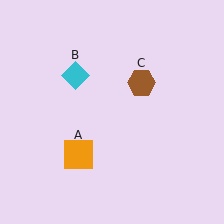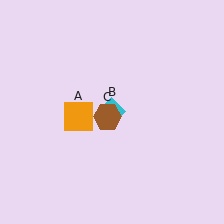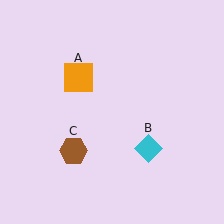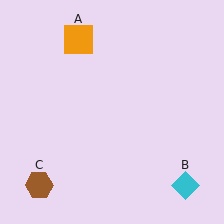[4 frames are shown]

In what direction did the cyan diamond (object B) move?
The cyan diamond (object B) moved down and to the right.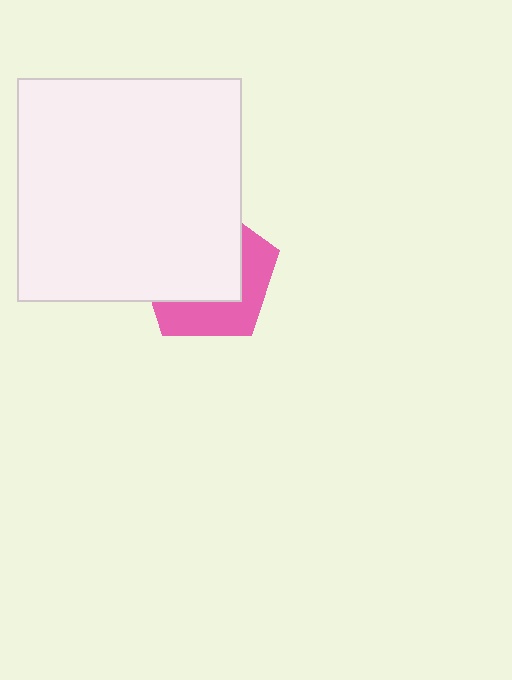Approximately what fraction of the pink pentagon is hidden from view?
Roughly 60% of the pink pentagon is hidden behind the white square.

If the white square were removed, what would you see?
You would see the complete pink pentagon.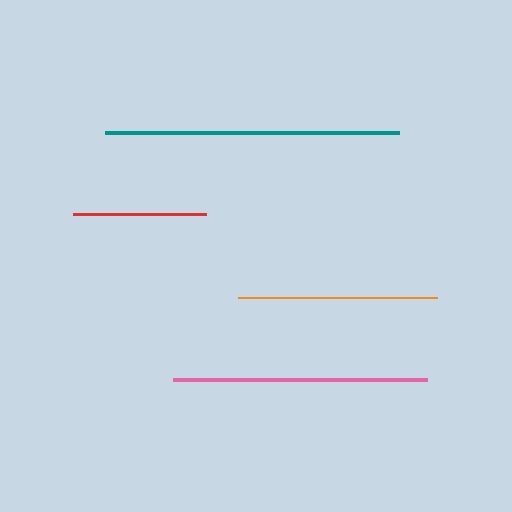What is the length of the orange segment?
The orange segment is approximately 199 pixels long.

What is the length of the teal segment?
The teal segment is approximately 294 pixels long.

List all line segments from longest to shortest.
From longest to shortest: teal, pink, orange, red.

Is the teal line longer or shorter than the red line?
The teal line is longer than the red line.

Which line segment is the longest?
The teal line is the longest at approximately 294 pixels.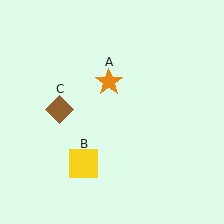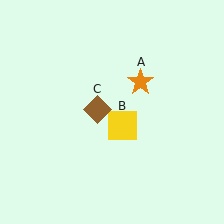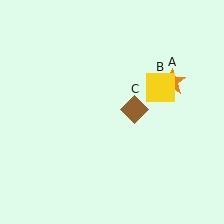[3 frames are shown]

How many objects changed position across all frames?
3 objects changed position: orange star (object A), yellow square (object B), brown diamond (object C).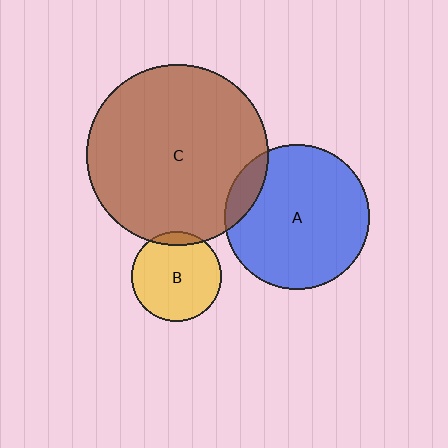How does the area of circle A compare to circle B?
Approximately 2.6 times.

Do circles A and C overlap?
Yes.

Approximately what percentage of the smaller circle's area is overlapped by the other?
Approximately 10%.